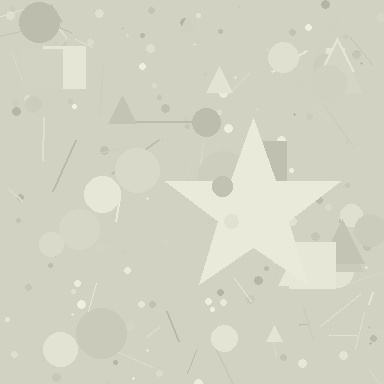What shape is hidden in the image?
A star is hidden in the image.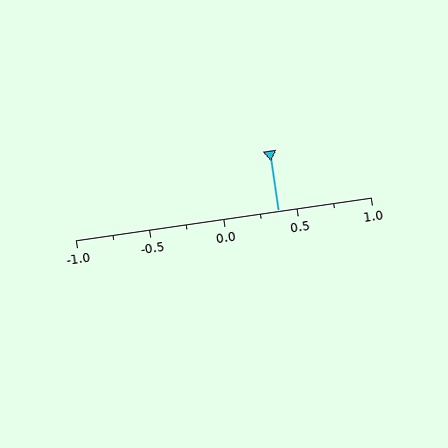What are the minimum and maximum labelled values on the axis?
The axis runs from -1.0 to 1.0.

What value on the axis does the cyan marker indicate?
The marker indicates approximately 0.38.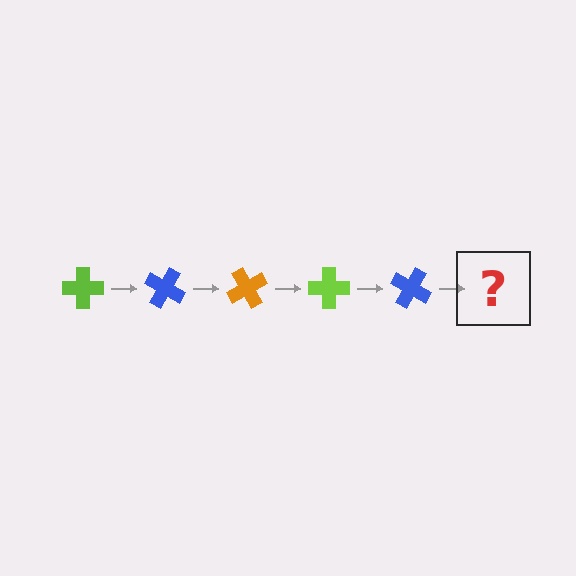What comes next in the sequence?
The next element should be an orange cross, rotated 150 degrees from the start.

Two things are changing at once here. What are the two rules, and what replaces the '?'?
The two rules are that it rotates 30 degrees each step and the color cycles through lime, blue, and orange. The '?' should be an orange cross, rotated 150 degrees from the start.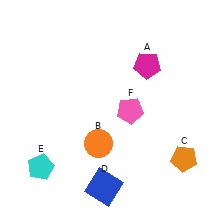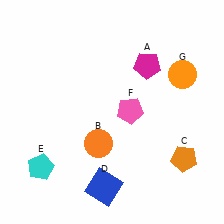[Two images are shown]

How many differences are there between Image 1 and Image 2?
There is 1 difference between the two images.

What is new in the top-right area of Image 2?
An orange circle (G) was added in the top-right area of Image 2.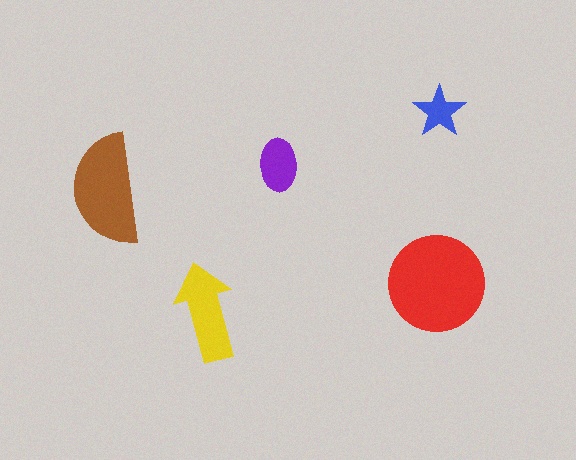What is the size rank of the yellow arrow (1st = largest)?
3rd.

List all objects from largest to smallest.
The red circle, the brown semicircle, the yellow arrow, the purple ellipse, the blue star.